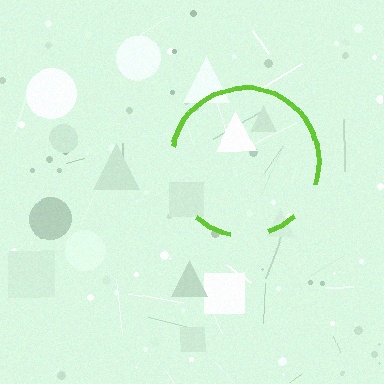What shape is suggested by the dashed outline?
The dashed outline suggests a circle.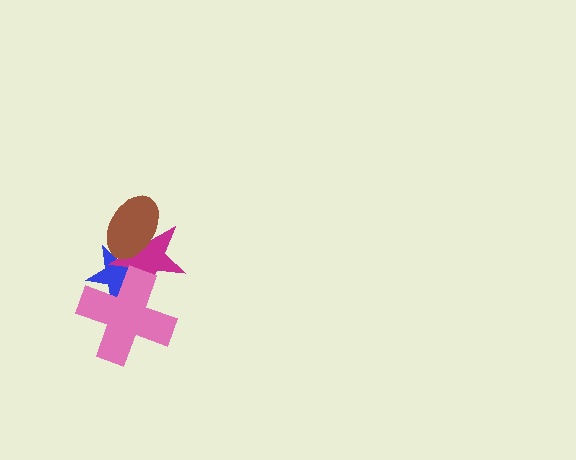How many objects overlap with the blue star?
3 objects overlap with the blue star.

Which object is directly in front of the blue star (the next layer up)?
The magenta star is directly in front of the blue star.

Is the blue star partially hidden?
Yes, it is partially covered by another shape.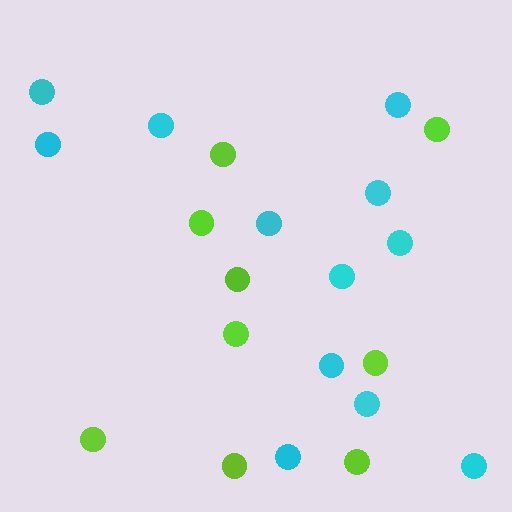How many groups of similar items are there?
There are 2 groups: one group of lime circles (9) and one group of cyan circles (12).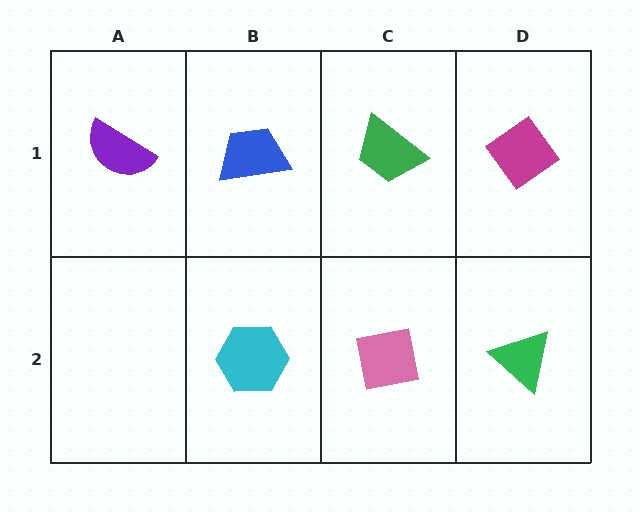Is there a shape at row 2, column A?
No, that cell is empty.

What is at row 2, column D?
A green triangle.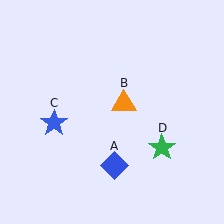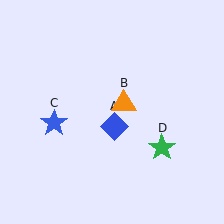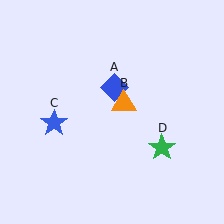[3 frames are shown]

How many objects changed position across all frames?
1 object changed position: blue diamond (object A).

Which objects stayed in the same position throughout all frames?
Orange triangle (object B) and blue star (object C) and green star (object D) remained stationary.